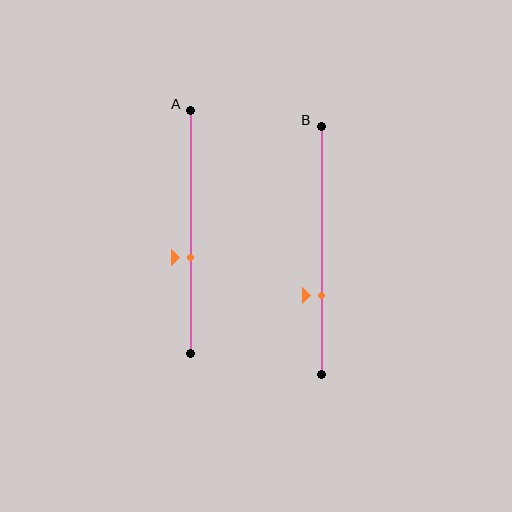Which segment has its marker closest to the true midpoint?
Segment A has its marker closest to the true midpoint.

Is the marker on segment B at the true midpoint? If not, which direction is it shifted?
No, the marker on segment B is shifted downward by about 18% of the segment length.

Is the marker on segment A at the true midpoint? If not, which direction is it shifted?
No, the marker on segment A is shifted downward by about 10% of the segment length.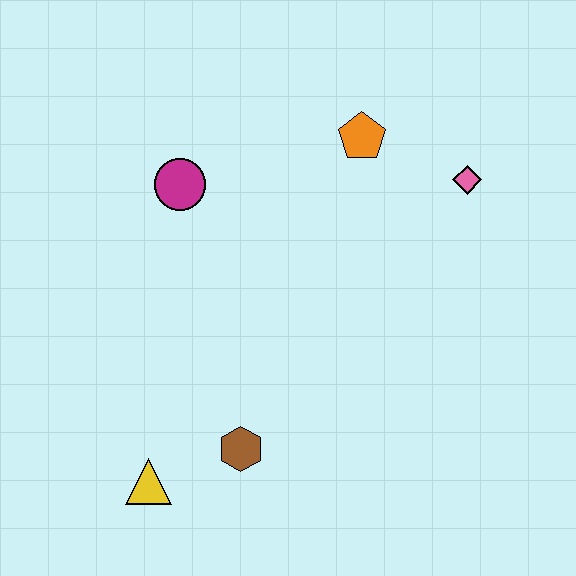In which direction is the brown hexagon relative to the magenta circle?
The brown hexagon is below the magenta circle.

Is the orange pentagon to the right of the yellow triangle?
Yes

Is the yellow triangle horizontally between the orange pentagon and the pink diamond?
No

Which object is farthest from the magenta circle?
The yellow triangle is farthest from the magenta circle.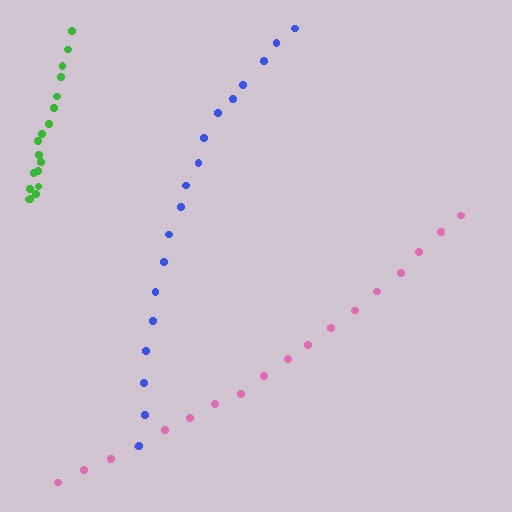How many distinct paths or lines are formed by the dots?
There are 3 distinct paths.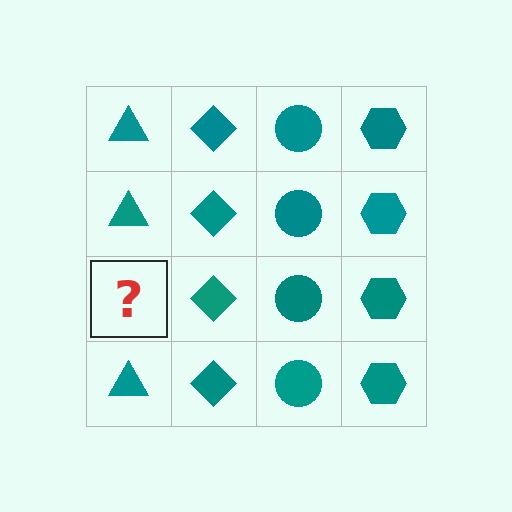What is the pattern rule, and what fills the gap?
The rule is that each column has a consistent shape. The gap should be filled with a teal triangle.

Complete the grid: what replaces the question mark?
The question mark should be replaced with a teal triangle.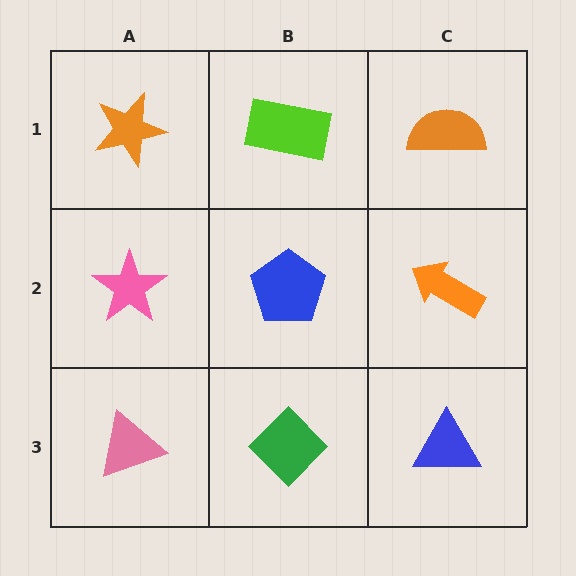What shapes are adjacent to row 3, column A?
A pink star (row 2, column A), a green diamond (row 3, column B).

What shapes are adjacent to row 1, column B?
A blue pentagon (row 2, column B), an orange star (row 1, column A), an orange semicircle (row 1, column C).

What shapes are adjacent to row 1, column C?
An orange arrow (row 2, column C), a lime rectangle (row 1, column B).